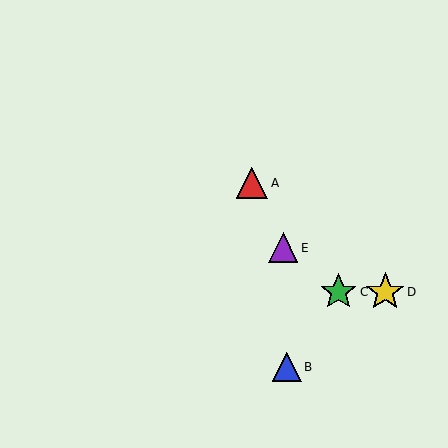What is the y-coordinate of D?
Object D is at y≈292.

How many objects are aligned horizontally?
2 objects (C, D) are aligned horizontally.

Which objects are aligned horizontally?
Objects C, D are aligned horizontally.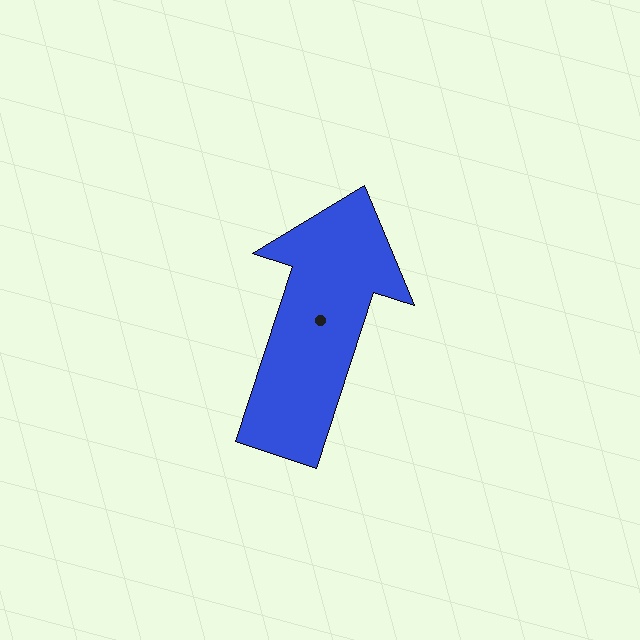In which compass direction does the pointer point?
North.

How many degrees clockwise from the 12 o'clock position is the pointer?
Approximately 18 degrees.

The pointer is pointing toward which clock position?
Roughly 1 o'clock.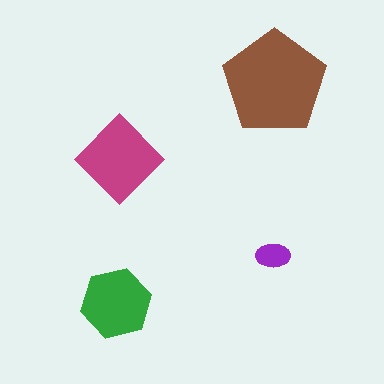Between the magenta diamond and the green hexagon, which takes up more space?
The magenta diamond.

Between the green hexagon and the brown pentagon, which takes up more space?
The brown pentagon.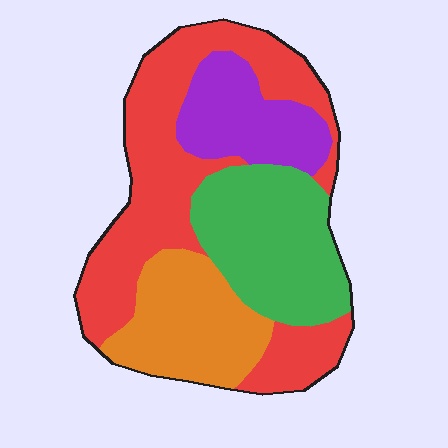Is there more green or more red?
Red.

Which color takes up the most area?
Red, at roughly 40%.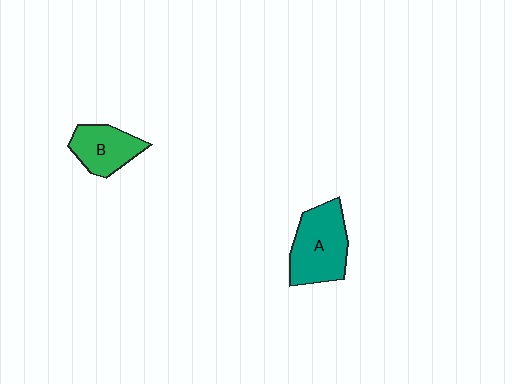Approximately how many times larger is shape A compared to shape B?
Approximately 1.4 times.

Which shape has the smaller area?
Shape B (green).